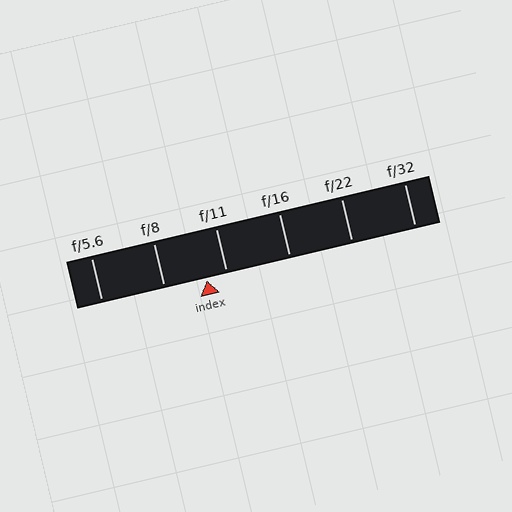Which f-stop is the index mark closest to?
The index mark is closest to f/11.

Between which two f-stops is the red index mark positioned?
The index mark is between f/8 and f/11.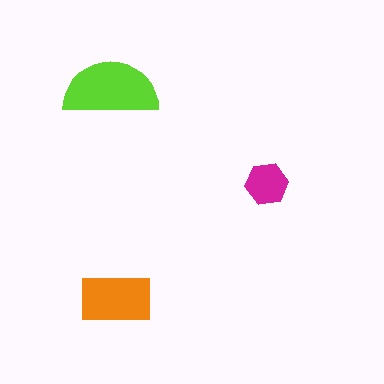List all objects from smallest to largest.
The magenta hexagon, the orange rectangle, the lime semicircle.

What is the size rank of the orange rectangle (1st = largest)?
2nd.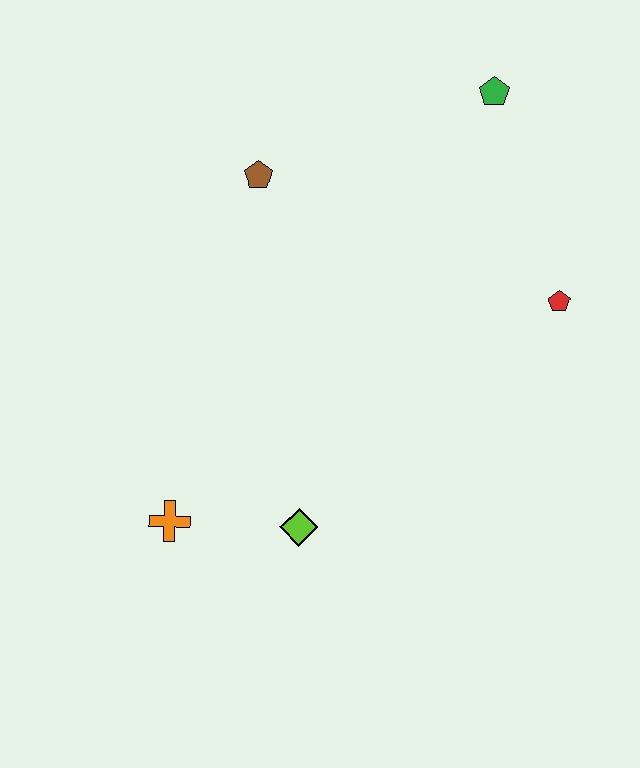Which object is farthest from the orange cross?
The green pentagon is farthest from the orange cross.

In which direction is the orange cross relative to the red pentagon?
The orange cross is to the left of the red pentagon.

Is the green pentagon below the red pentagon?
No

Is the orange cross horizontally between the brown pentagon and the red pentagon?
No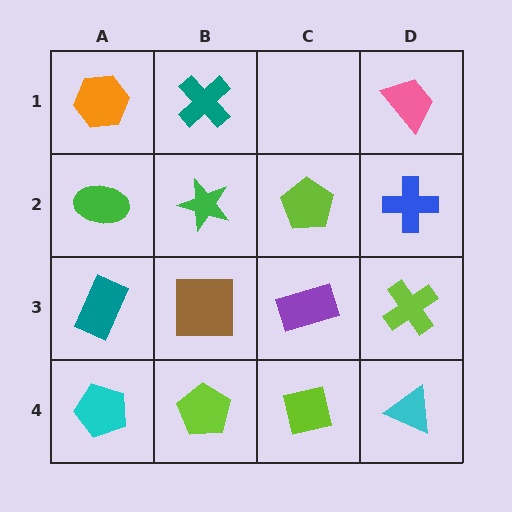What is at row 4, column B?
A lime pentagon.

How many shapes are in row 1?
3 shapes.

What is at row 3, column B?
A brown square.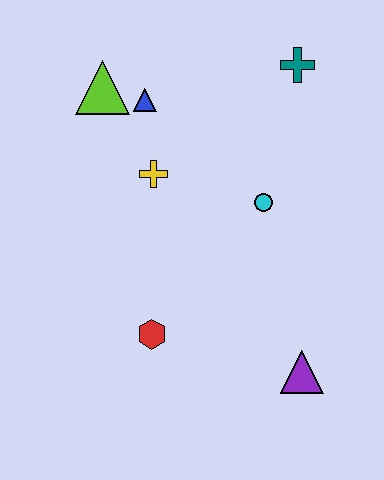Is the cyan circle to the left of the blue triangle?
No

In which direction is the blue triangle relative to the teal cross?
The blue triangle is to the left of the teal cross.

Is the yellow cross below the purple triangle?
No